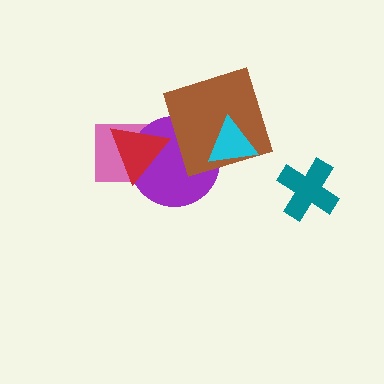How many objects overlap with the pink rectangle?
3 objects overlap with the pink rectangle.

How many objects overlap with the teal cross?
0 objects overlap with the teal cross.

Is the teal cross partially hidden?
No, no other shape covers it.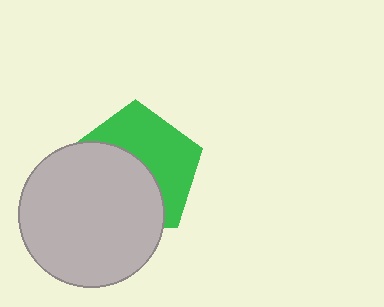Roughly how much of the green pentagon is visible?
About half of it is visible (roughly 49%).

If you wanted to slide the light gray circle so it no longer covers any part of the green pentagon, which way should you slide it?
Slide it toward the lower-left — that is the most direct way to separate the two shapes.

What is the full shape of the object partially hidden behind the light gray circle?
The partially hidden object is a green pentagon.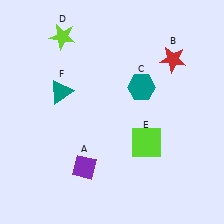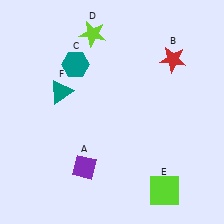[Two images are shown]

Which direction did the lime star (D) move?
The lime star (D) moved right.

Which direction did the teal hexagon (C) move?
The teal hexagon (C) moved left.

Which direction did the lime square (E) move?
The lime square (E) moved down.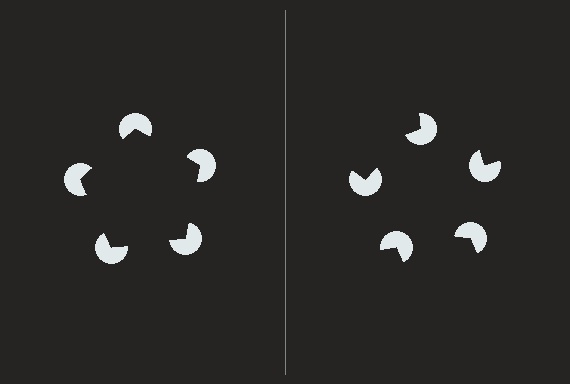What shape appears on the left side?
An illusory pentagon.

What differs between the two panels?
The pac-man discs are positioned identically on both sides; only the wedge orientations differ. On the left they align to a pentagon; on the right they are misaligned.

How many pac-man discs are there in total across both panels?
10 — 5 on each side.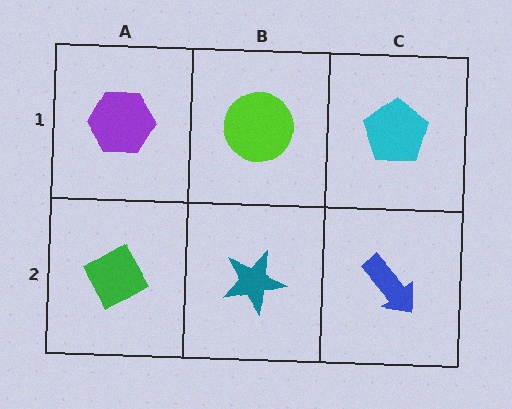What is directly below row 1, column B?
A teal star.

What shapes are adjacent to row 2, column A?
A purple hexagon (row 1, column A), a teal star (row 2, column B).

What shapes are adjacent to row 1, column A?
A green diamond (row 2, column A), a lime circle (row 1, column B).